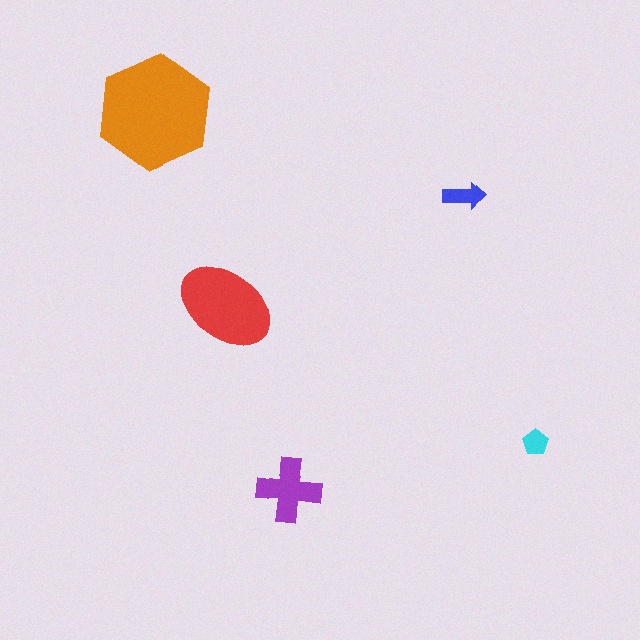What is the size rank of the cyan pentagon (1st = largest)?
5th.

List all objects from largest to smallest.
The orange hexagon, the red ellipse, the purple cross, the blue arrow, the cyan pentagon.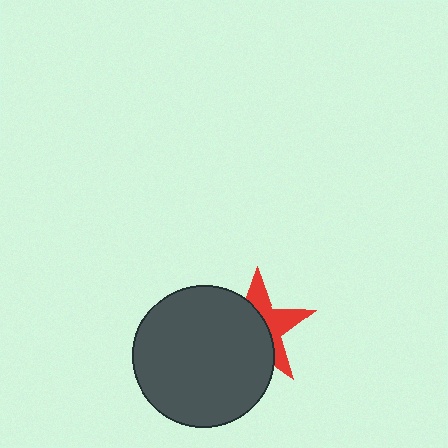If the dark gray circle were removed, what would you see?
You would see the complete red star.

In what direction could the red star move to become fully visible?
The red star could move right. That would shift it out from behind the dark gray circle entirely.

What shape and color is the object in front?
The object in front is a dark gray circle.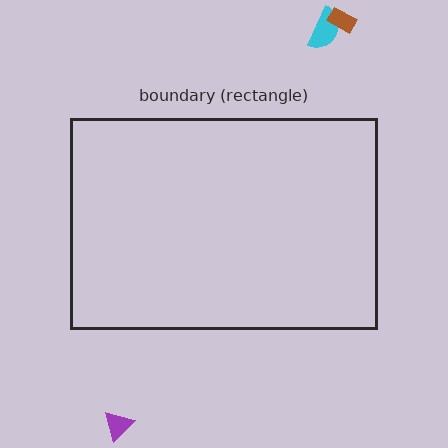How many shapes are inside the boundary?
0 inside, 3 outside.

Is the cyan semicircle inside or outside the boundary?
Outside.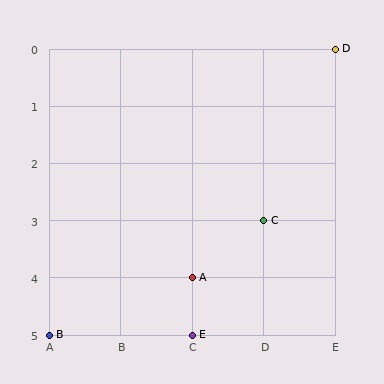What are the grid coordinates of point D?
Point D is at grid coordinates (E, 0).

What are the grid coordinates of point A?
Point A is at grid coordinates (C, 4).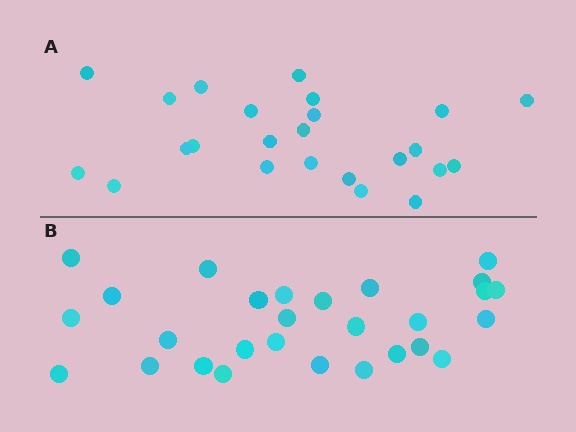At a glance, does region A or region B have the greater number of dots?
Region B (the bottom region) has more dots.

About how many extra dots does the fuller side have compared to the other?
Region B has about 4 more dots than region A.